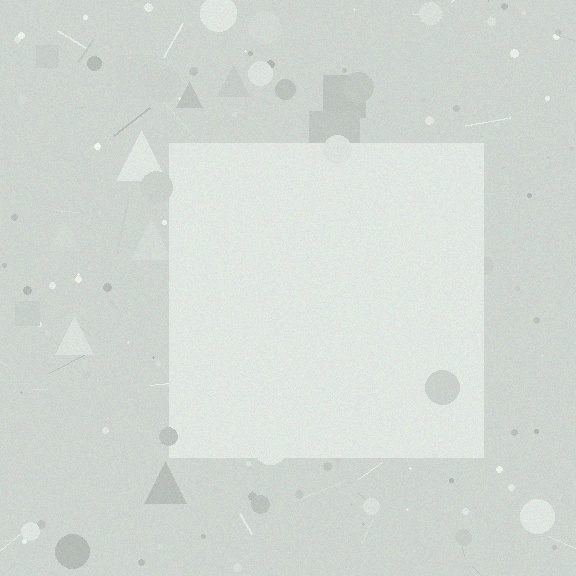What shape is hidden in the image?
A square is hidden in the image.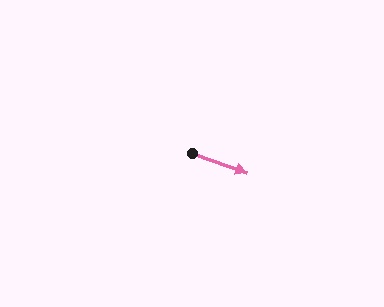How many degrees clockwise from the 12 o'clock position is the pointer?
Approximately 110 degrees.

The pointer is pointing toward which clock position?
Roughly 4 o'clock.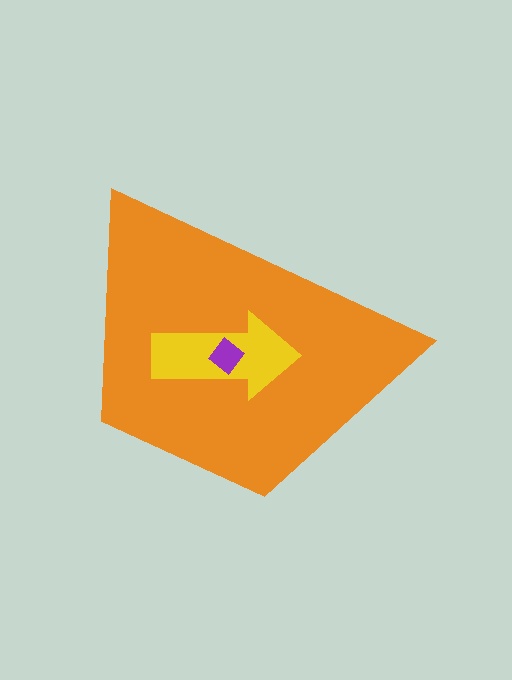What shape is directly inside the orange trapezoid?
The yellow arrow.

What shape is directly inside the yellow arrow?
The purple diamond.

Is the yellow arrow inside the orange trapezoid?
Yes.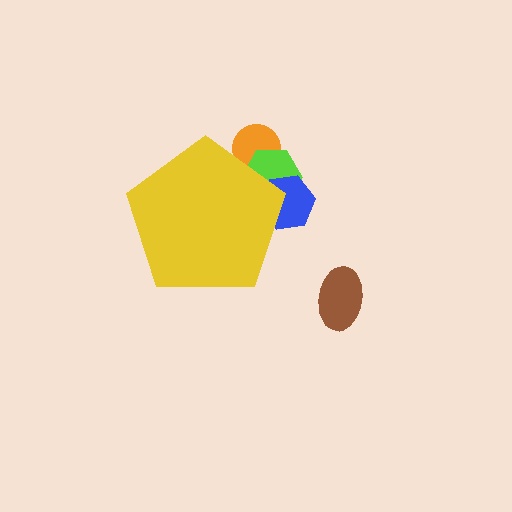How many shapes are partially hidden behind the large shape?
3 shapes are partially hidden.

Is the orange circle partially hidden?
Yes, the orange circle is partially hidden behind the yellow pentagon.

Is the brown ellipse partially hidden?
No, the brown ellipse is fully visible.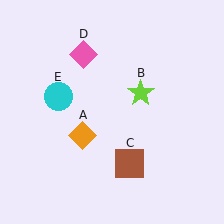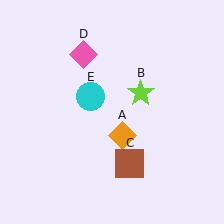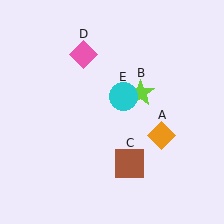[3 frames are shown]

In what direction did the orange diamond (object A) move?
The orange diamond (object A) moved right.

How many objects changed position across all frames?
2 objects changed position: orange diamond (object A), cyan circle (object E).